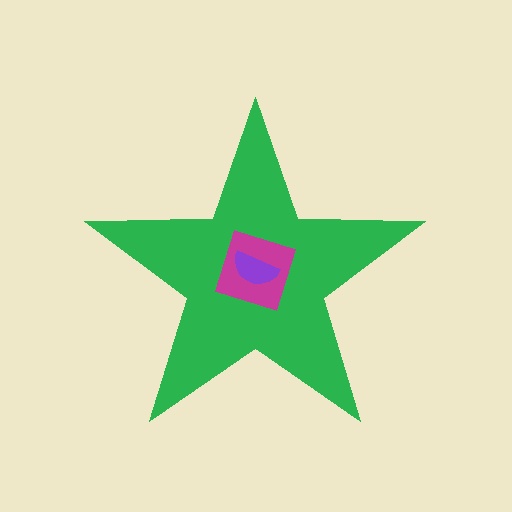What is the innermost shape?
The purple semicircle.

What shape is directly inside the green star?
The magenta diamond.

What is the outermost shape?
The green star.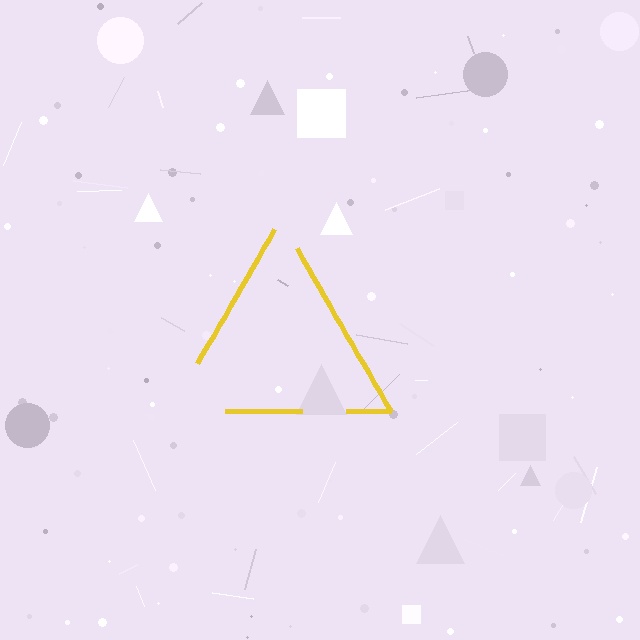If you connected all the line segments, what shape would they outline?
They would outline a triangle.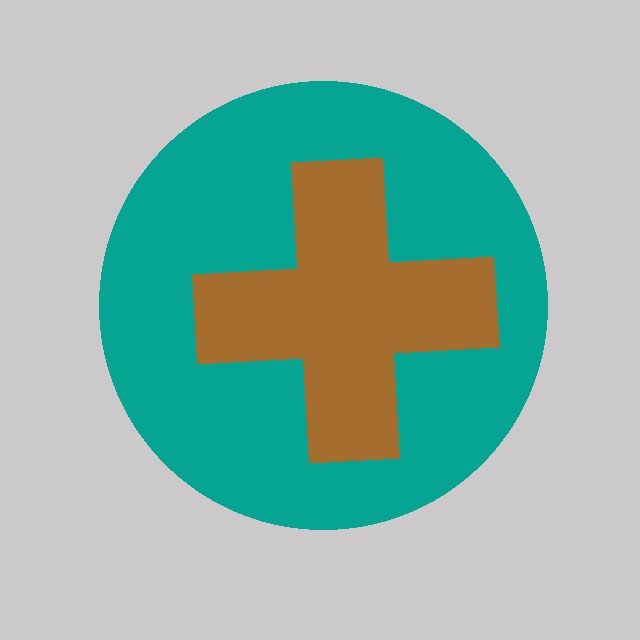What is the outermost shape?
The teal circle.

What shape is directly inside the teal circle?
The brown cross.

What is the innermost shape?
The brown cross.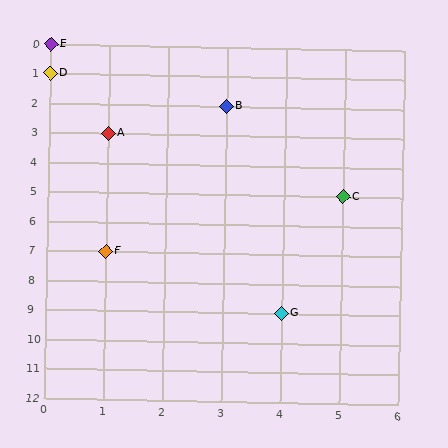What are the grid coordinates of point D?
Point D is at grid coordinates (0, 1).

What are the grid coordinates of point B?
Point B is at grid coordinates (3, 2).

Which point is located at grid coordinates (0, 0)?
Point E is at (0, 0).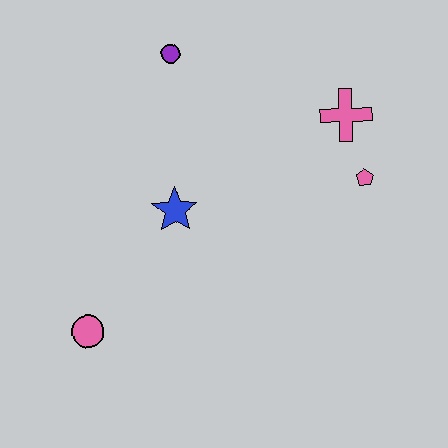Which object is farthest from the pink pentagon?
The pink circle is farthest from the pink pentagon.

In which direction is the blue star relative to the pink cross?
The blue star is to the left of the pink cross.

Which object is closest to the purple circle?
The blue star is closest to the purple circle.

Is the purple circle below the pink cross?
No